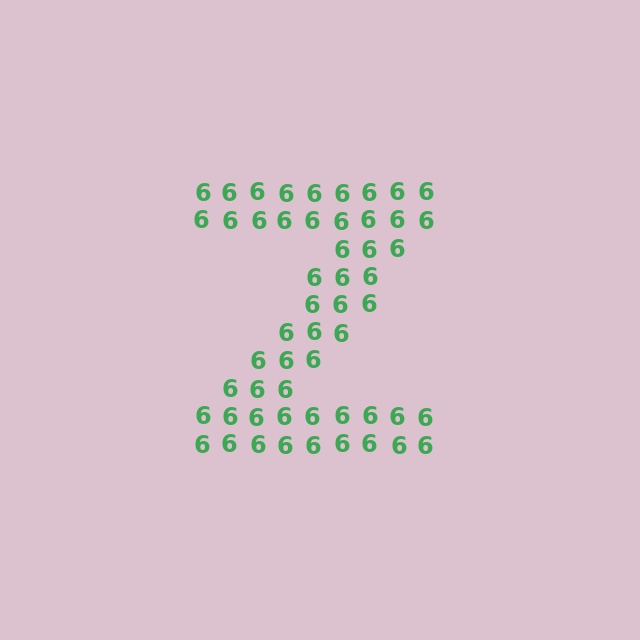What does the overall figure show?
The overall figure shows the letter Z.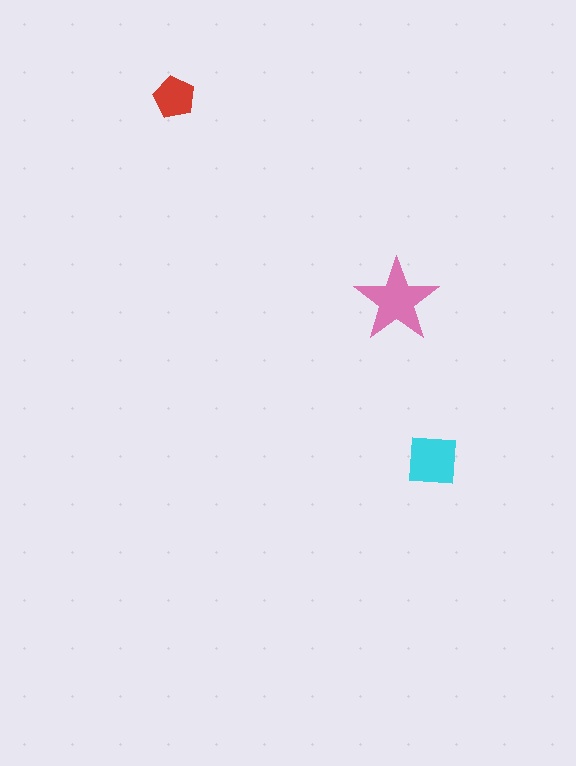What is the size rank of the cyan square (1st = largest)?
2nd.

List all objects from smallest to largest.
The red pentagon, the cyan square, the pink star.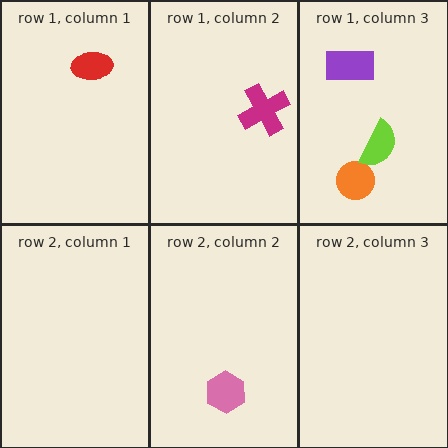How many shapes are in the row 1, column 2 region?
1.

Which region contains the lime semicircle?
The row 1, column 3 region.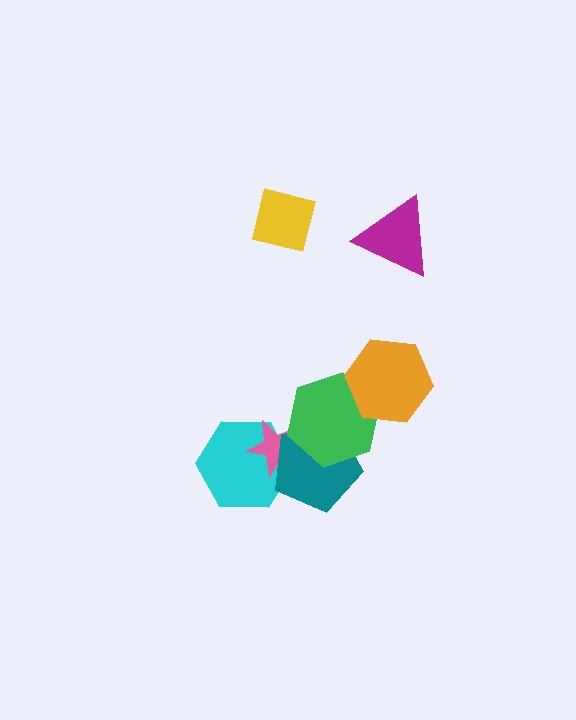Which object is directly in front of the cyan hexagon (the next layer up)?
The pink star is directly in front of the cyan hexagon.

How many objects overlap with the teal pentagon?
3 objects overlap with the teal pentagon.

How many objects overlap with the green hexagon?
3 objects overlap with the green hexagon.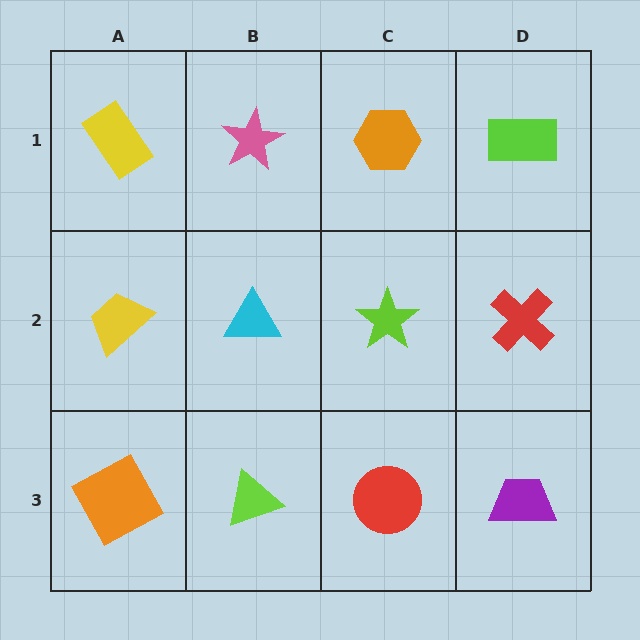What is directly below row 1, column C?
A lime star.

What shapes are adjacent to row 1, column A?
A yellow trapezoid (row 2, column A), a pink star (row 1, column B).